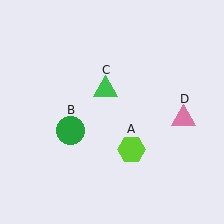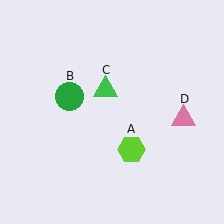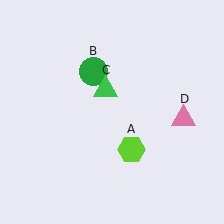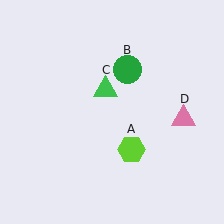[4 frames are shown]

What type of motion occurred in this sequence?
The green circle (object B) rotated clockwise around the center of the scene.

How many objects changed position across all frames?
1 object changed position: green circle (object B).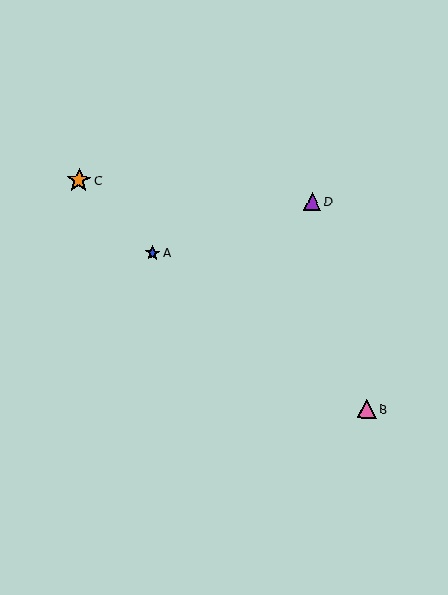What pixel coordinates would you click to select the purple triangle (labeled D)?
Click at (312, 201) to select the purple triangle D.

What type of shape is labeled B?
Shape B is a pink triangle.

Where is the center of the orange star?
The center of the orange star is at (79, 180).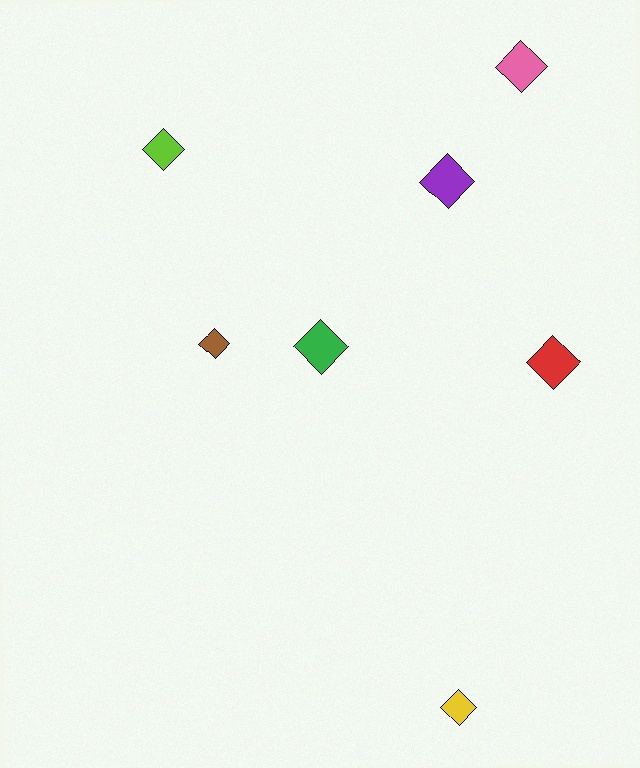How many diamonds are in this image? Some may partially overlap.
There are 7 diamonds.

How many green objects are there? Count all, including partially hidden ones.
There is 1 green object.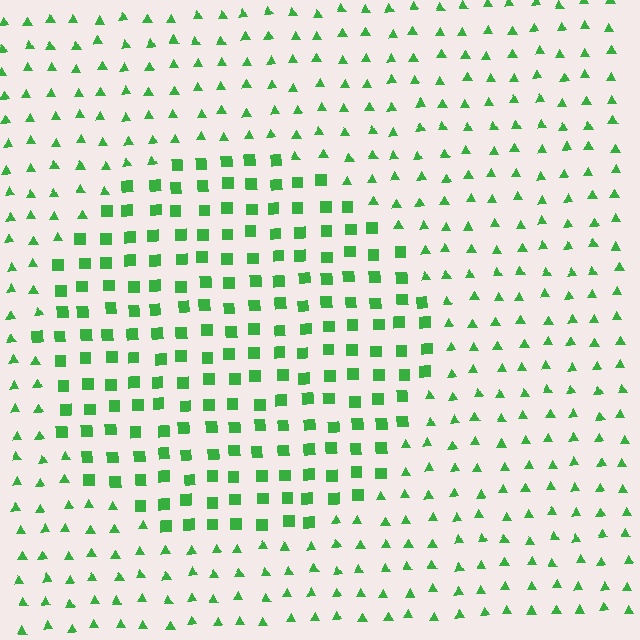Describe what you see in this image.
The image is filled with small green elements arranged in a uniform grid. A circle-shaped region contains squares, while the surrounding area contains triangles. The boundary is defined purely by the change in element shape.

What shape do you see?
I see a circle.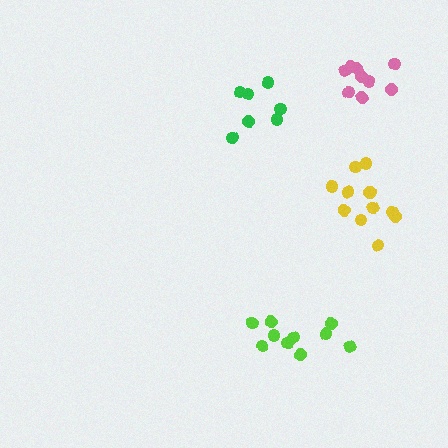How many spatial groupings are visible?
There are 4 spatial groupings.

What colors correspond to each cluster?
The clusters are colored: green, lime, yellow, pink.